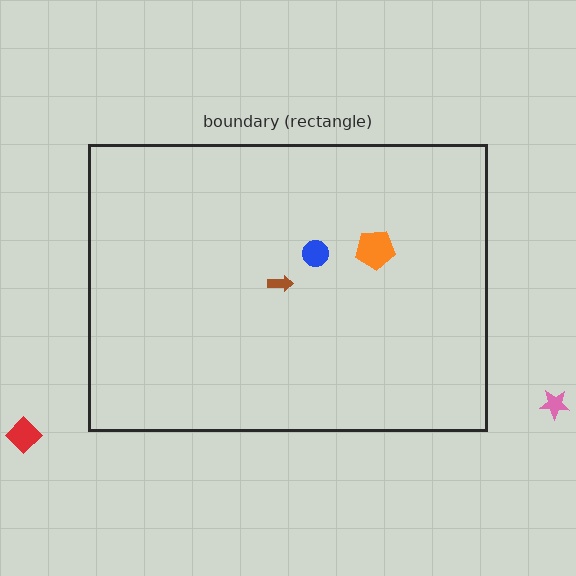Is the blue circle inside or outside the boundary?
Inside.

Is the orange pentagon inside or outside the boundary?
Inside.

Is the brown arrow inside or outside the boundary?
Inside.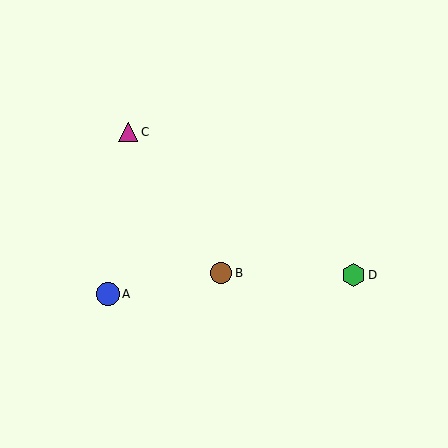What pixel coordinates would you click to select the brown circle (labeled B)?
Click at (221, 273) to select the brown circle B.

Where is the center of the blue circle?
The center of the blue circle is at (108, 294).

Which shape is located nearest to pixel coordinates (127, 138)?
The magenta triangle (labeled C) at (128, 132) is nearest to that location.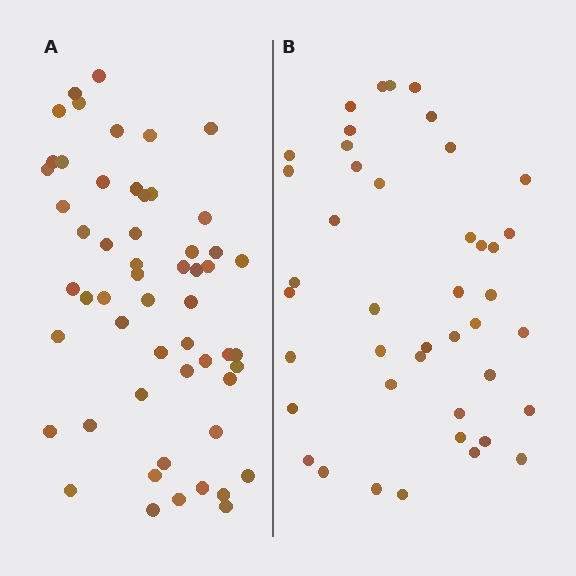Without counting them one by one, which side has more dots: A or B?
Region A (the left region) has more dots.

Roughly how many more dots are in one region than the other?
Region A has roughly 12 or so more dots than region B.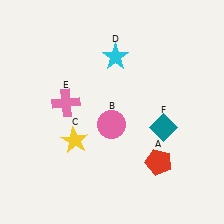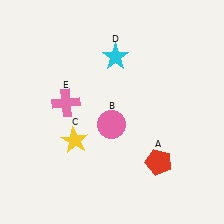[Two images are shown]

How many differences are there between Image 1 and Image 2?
There is 1 difference between the two images.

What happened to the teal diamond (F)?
The teal diamond (F) was removed in Image 2. It was in the bottom-right area of Image 1.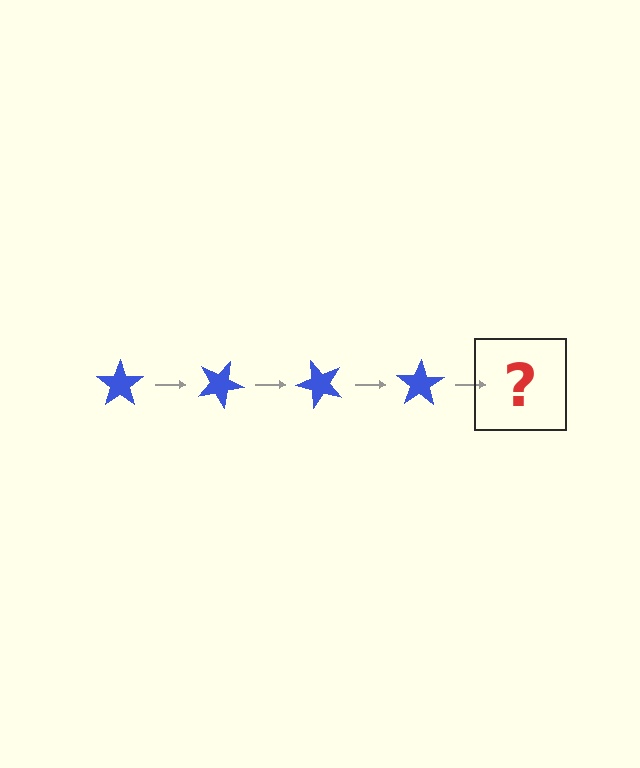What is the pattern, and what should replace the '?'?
The pattern is that the star rotates 25 degrees each step. The '?' should be a blue star rotated 100 degrees.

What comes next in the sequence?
The next element should be a blue star rotated 100 degrees.